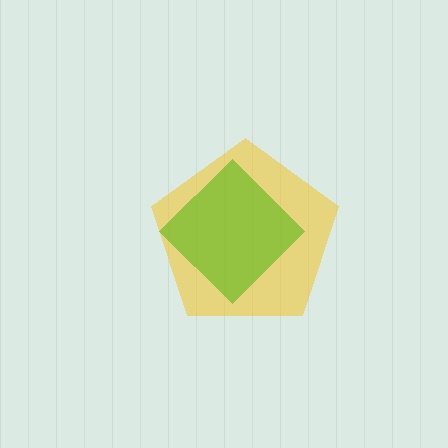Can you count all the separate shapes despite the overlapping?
Yes, there are 2 separate shapes.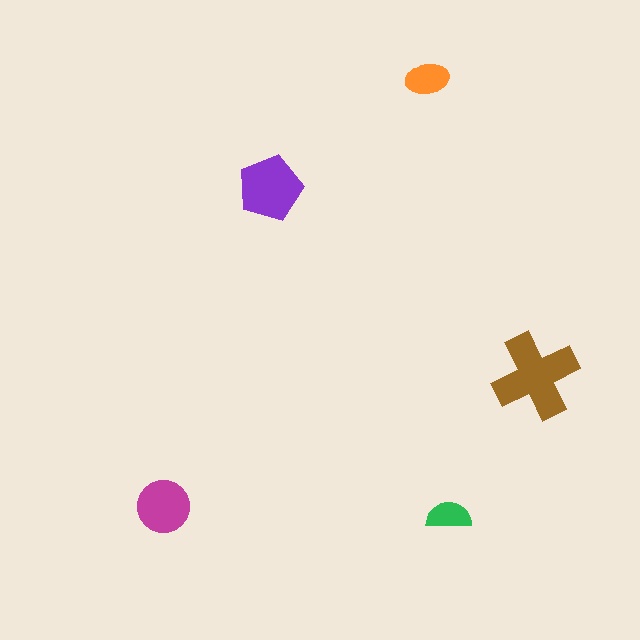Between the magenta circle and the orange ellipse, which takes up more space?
The magenta circle.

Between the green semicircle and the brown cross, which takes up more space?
The brown cross.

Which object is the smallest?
The green semicircle.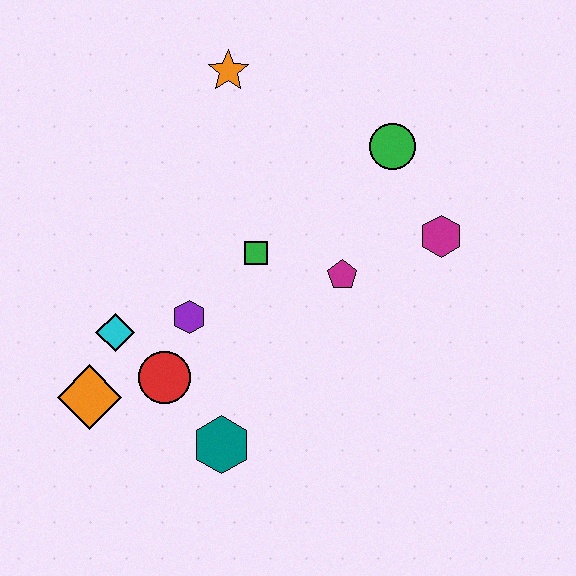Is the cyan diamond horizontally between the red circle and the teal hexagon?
No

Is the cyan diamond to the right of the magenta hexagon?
No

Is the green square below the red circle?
No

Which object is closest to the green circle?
The magenta hexagon is closest to the green circle.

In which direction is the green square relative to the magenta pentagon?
The green square is to the left of the magenta pentagon.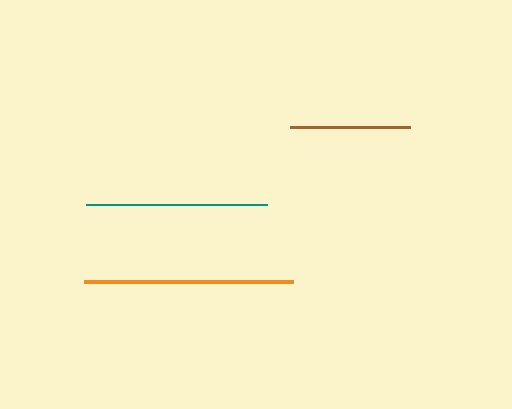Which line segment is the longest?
The orange line is the longest at approximately 209 pixels.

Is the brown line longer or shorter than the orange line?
The orange line is longer than the brown line.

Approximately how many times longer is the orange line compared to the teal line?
The orange line is approximately 1.2 times the length of the teal line.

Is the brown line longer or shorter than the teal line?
The teal line is longer than the brown line.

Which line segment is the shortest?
The brown line is the shortest at approximately 120 pixels.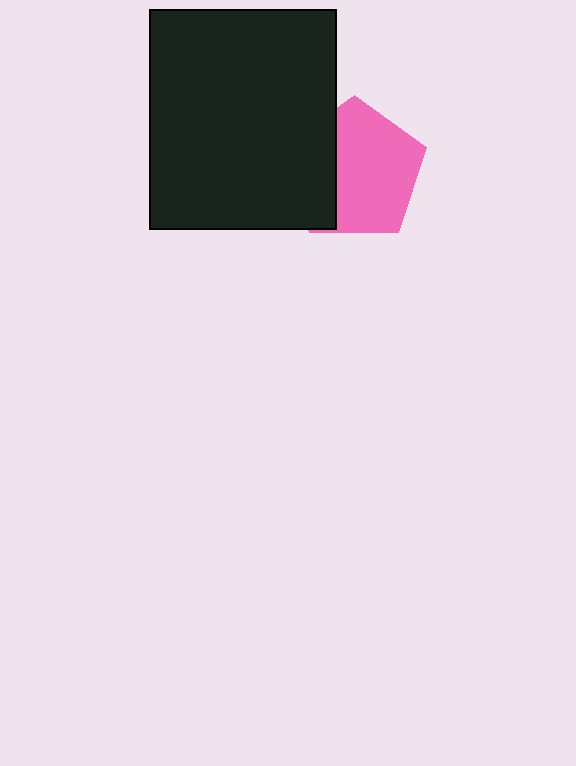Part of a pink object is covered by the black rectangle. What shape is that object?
It is a pentagon.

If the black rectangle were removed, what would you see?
You would see the complete pink pentagon.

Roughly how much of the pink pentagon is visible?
Most of it is visible (roughly 67%).